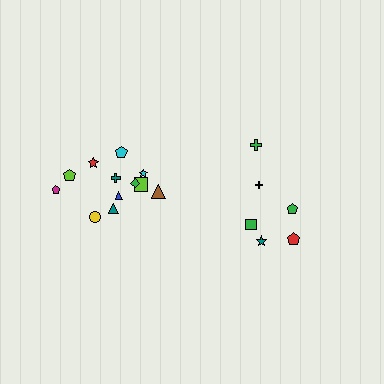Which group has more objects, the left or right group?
The left group.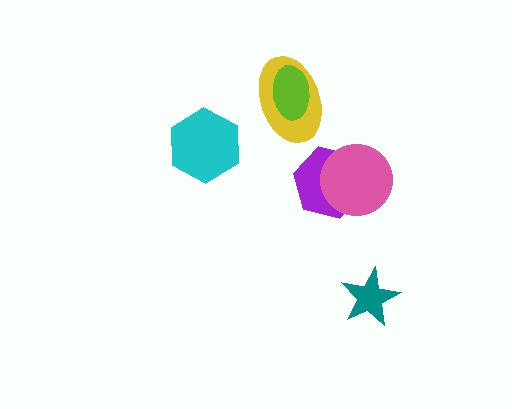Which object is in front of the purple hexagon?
The pink circle is in front of the purple hexagon.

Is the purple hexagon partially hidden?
Yes, it is partially covered by another shape.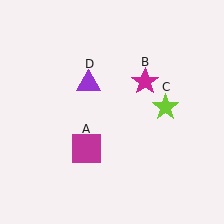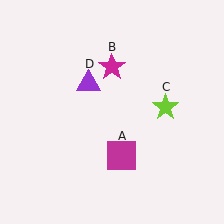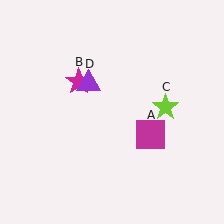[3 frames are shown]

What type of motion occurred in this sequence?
The magenta square (object A), magenta star (object B) rotated counterclockwise around the center of the scene.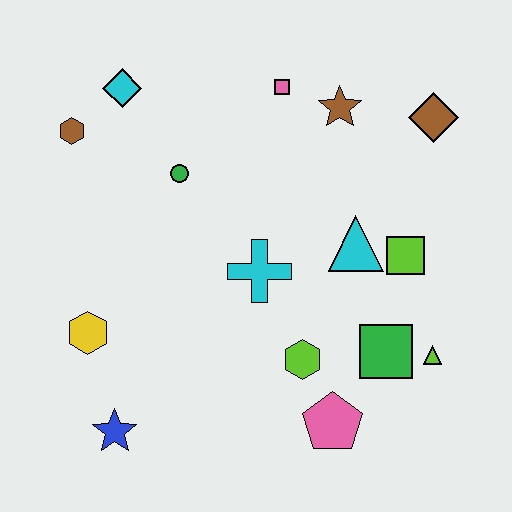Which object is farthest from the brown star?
The blue star is farthest from the brown star.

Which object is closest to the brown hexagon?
The cyan diamond is closest to the brown hexagon.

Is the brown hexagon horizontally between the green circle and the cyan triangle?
No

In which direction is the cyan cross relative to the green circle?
The cyan cross is below the green circle.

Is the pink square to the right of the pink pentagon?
No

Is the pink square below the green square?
No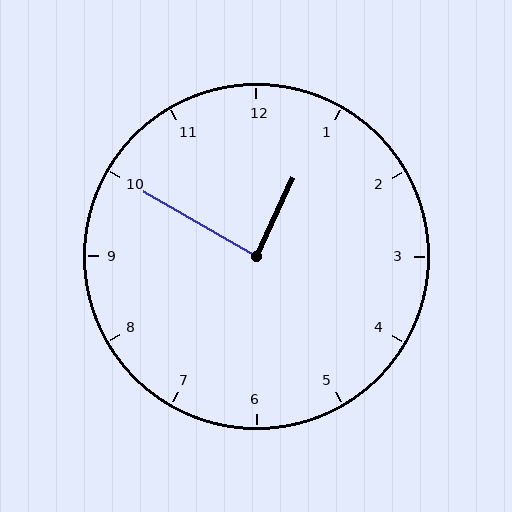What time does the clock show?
12:50.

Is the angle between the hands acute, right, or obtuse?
It is right.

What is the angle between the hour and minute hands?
Approximately 85 degrees.